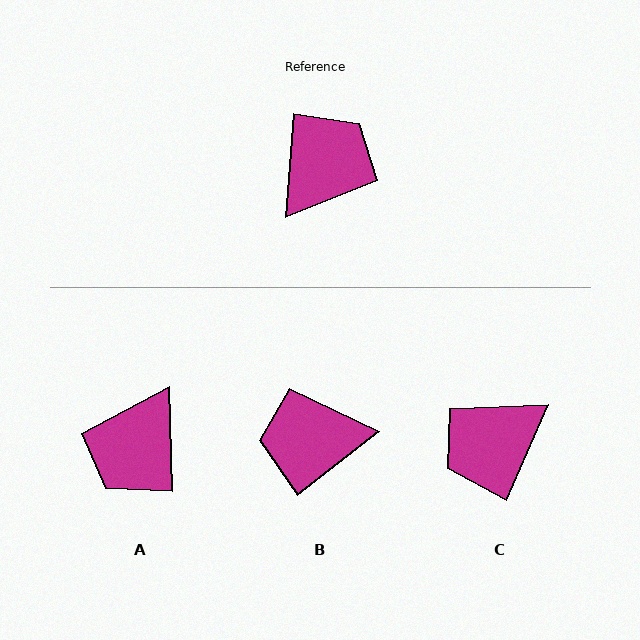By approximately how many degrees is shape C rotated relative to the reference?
Approximately 160 degrees counter-clockwise.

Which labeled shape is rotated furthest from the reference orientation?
A, about 174 degrees away.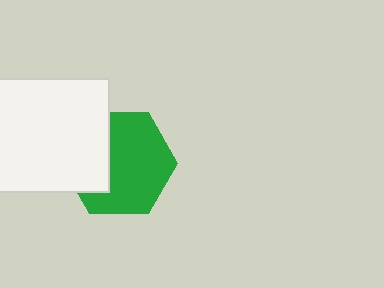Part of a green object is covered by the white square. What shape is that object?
It is a hexagon.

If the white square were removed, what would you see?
You would see the complete green hexagon.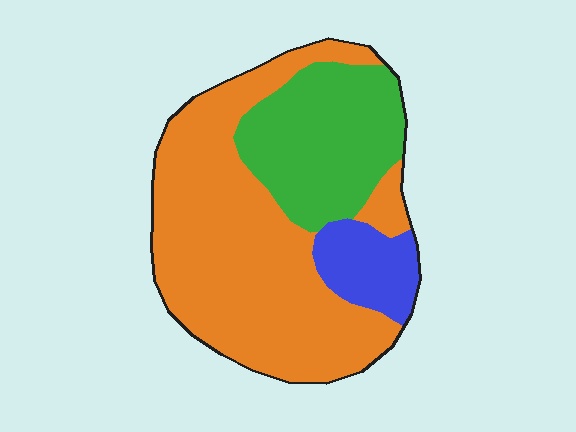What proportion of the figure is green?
Green covers roughly 30% of the figure.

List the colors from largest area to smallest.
From largest to smallest: orange, green, blue.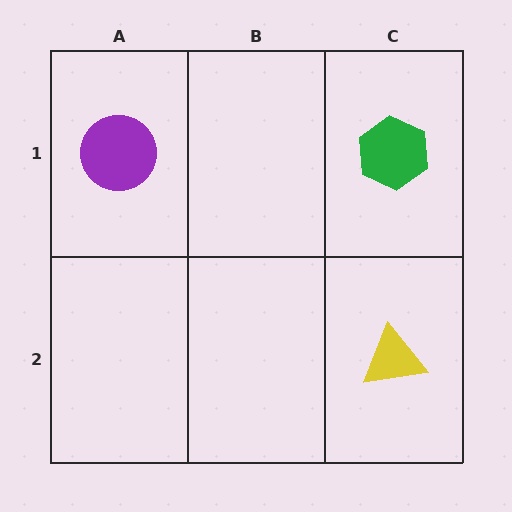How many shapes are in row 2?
1 shape.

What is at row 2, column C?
A yellow triangle.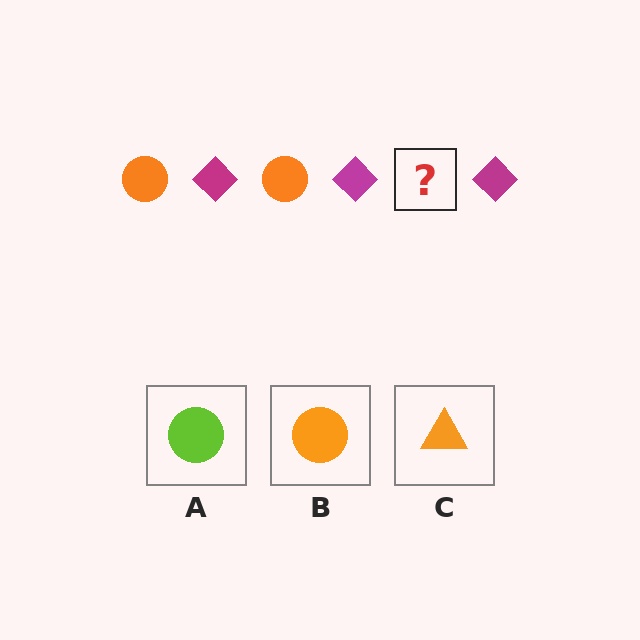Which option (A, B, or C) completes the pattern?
B.